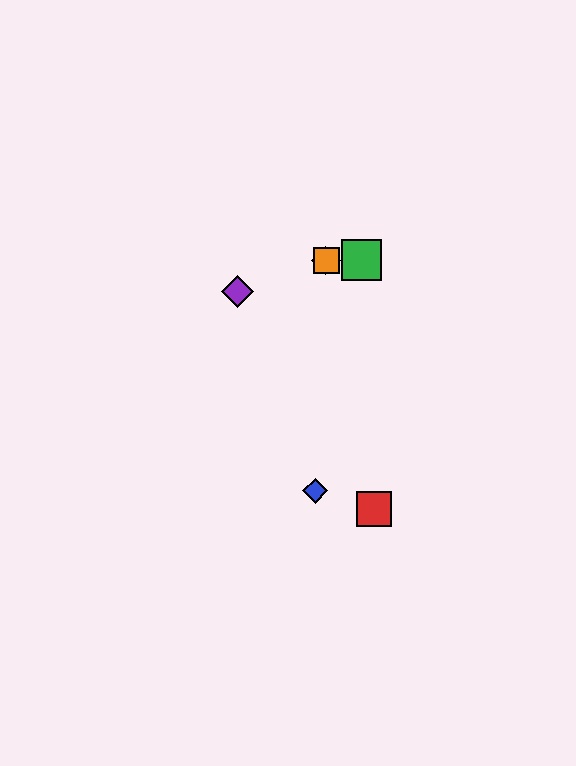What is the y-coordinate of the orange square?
The orange square is at y≈260.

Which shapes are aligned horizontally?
The green square, the yellow diamond, the orange square are aligned horizontally.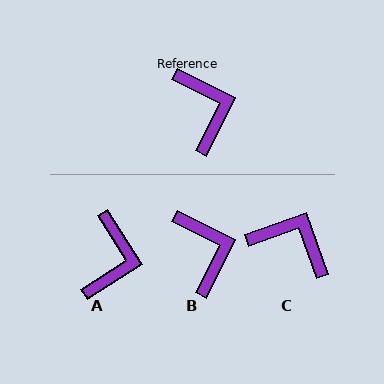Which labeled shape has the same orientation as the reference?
B.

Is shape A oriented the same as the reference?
No, it is off by about 31 degrees.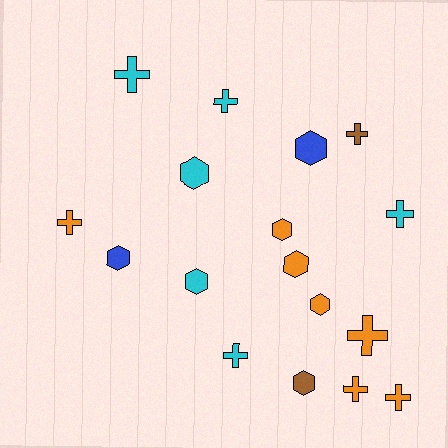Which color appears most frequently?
Orange, with 7 objects.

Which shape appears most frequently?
Cross, with 9 objects.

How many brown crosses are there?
There is 1 brown cross.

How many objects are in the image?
There are 17 objects.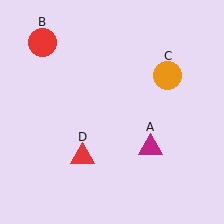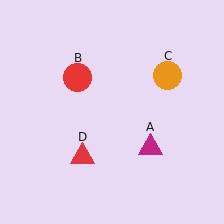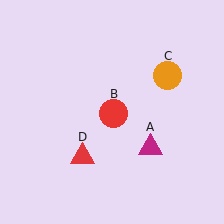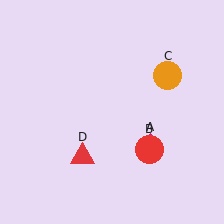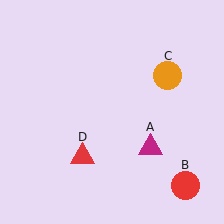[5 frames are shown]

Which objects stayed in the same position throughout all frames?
Magenta triangle (object A) and orange circle (object C) and red triangle (object D) remained stationary.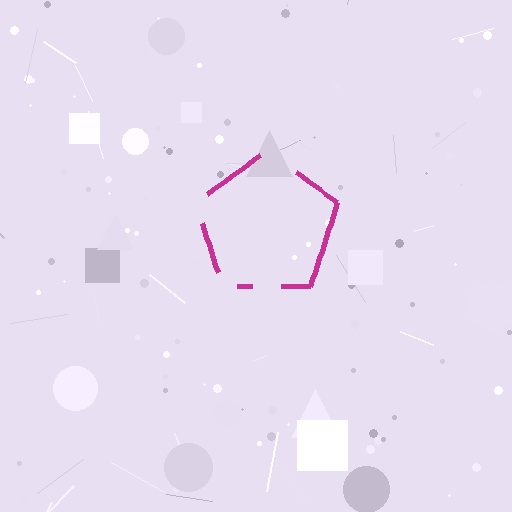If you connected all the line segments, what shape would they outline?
They would outline a pentagon.